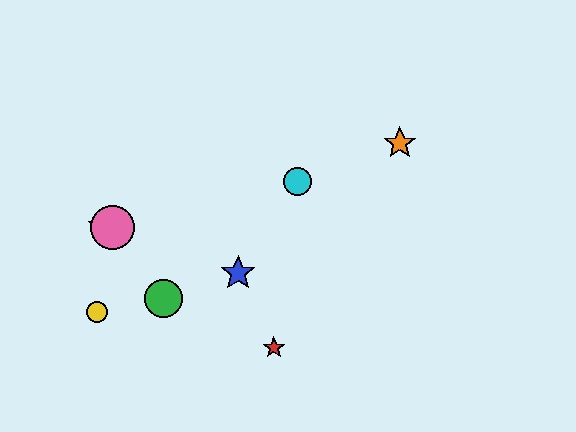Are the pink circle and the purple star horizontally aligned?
Yes, both are at y≈227.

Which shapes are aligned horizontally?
The purple star, the pink circle are aligned horizontally.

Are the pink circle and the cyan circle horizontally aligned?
No, the pink circle is at y≈227 and the cyan circle is at y≈181.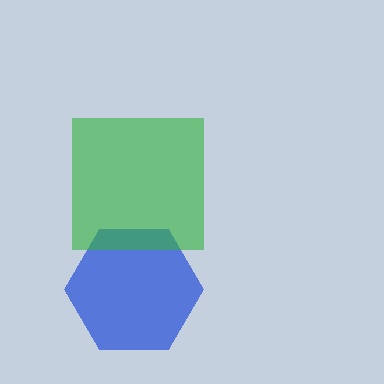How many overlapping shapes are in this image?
There are 2 overlapping shapes in the image.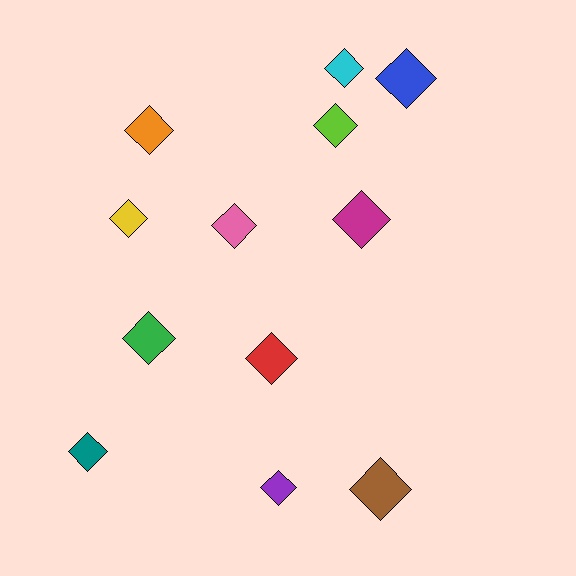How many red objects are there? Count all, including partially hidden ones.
There is 1 red object.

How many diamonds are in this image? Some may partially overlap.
There are 12 diamonds.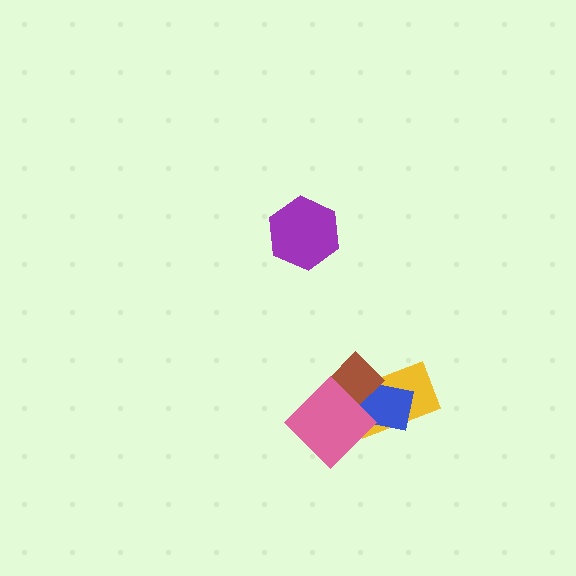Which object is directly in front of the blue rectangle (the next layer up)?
The brown diamond is directly in front of the blue rectangle.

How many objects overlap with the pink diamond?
3 objects overlap with the pink diamond.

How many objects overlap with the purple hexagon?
0 objects overlap with the purple hexagon.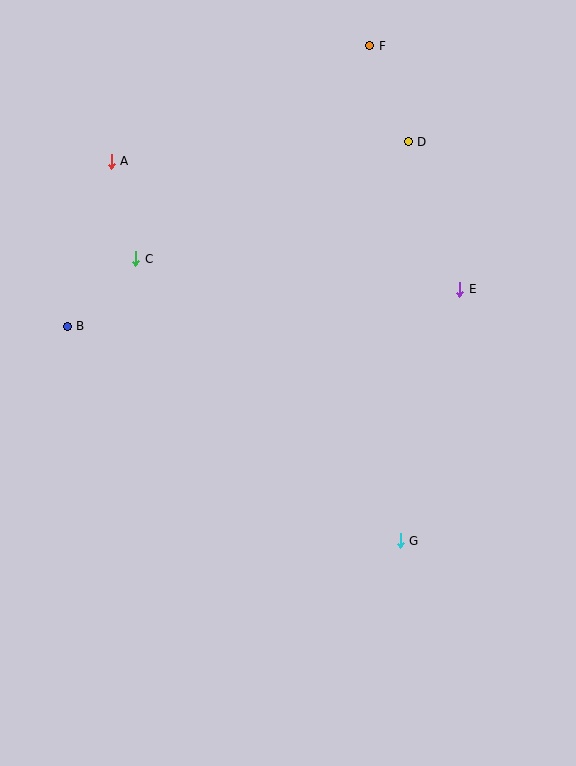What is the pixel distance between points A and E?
The distance between A and E is 371 pixels.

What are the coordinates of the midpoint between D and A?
The midpoint between D and A is at (260, 151).